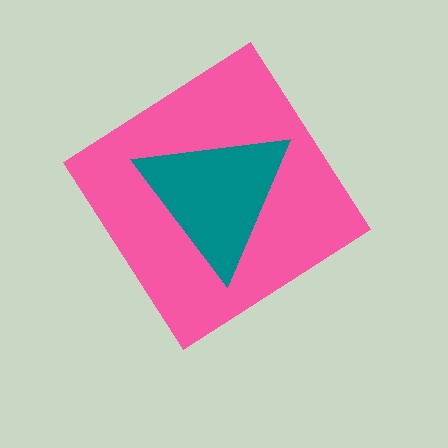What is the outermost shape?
The pink diamond.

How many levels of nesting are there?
2.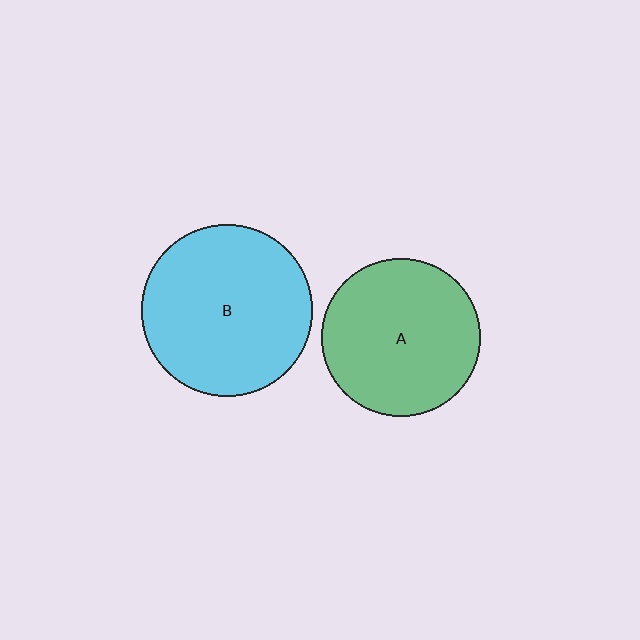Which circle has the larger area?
Circle B (cyan).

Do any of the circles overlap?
No, none of the circles overlap.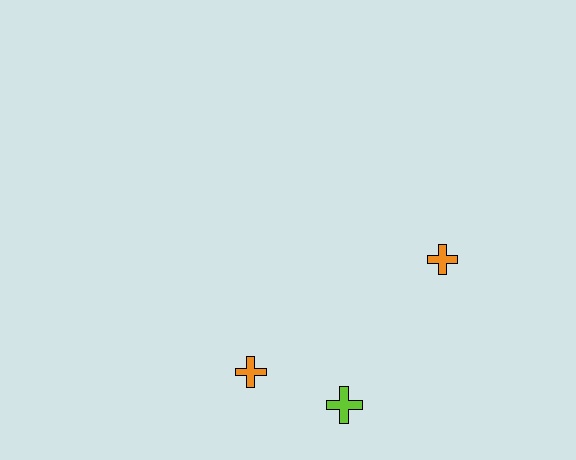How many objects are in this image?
There are 3 objects.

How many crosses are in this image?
There are 3 crosses.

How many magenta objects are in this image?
There are no magenta objects.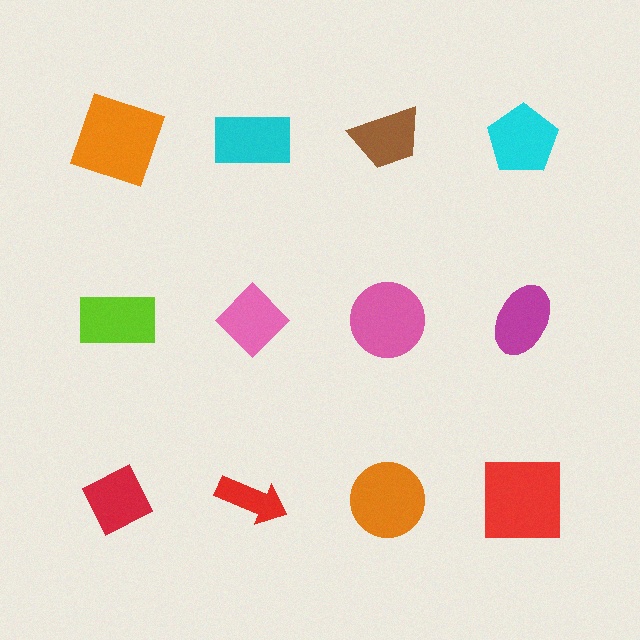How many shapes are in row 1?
4 shapes.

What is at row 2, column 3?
A pink circle.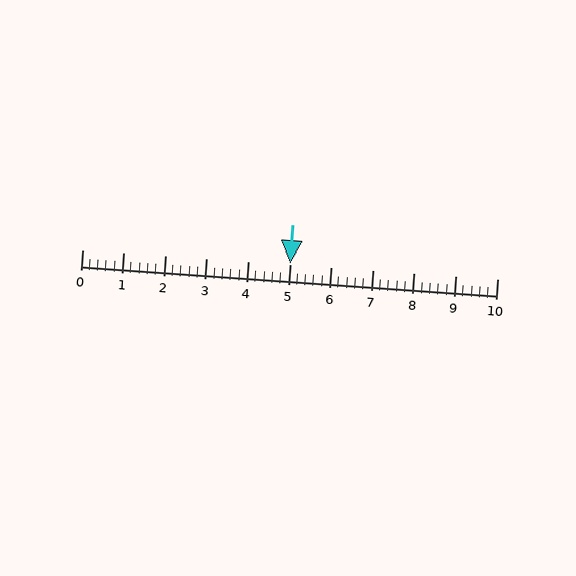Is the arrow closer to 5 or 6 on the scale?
The arrow is closer to 5.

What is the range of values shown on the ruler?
The ruler shows values from 0 to 10.